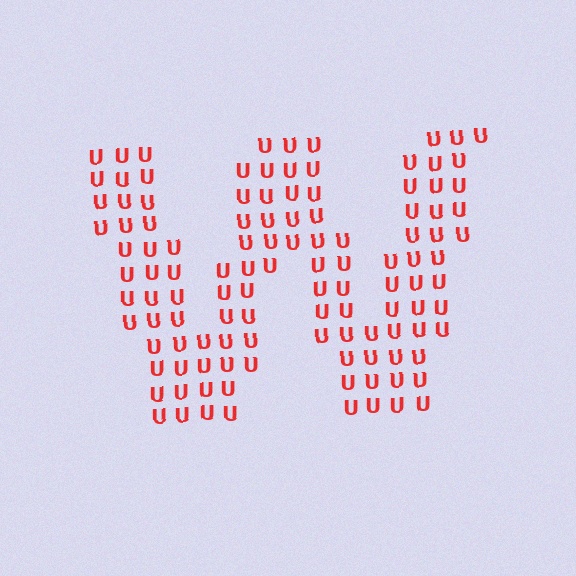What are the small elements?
The small elements are letter U's.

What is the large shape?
The large shape is the letter W.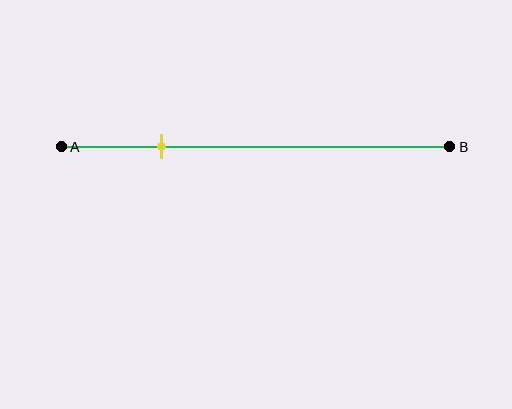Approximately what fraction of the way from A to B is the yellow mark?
The yellow mark is approximately 25% of the way from A to B.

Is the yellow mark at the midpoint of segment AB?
No, the mark is at about 25% from A, not at the 50% midpoint.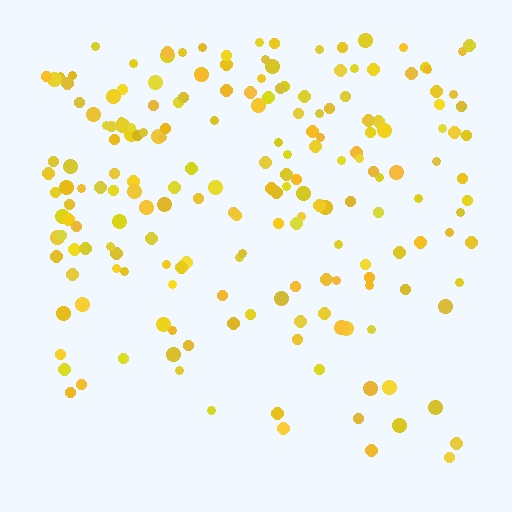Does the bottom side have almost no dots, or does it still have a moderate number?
Still a moderate number, just noticeably fewer than the top.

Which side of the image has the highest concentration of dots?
The top.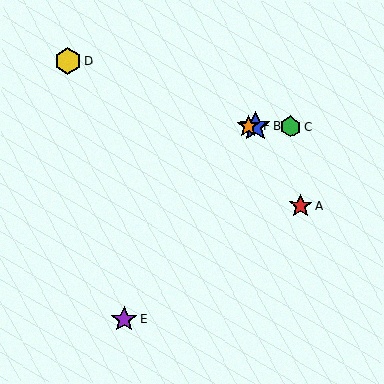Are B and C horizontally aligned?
Yes, both are at y≈126.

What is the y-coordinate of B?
Object B is at y≈126.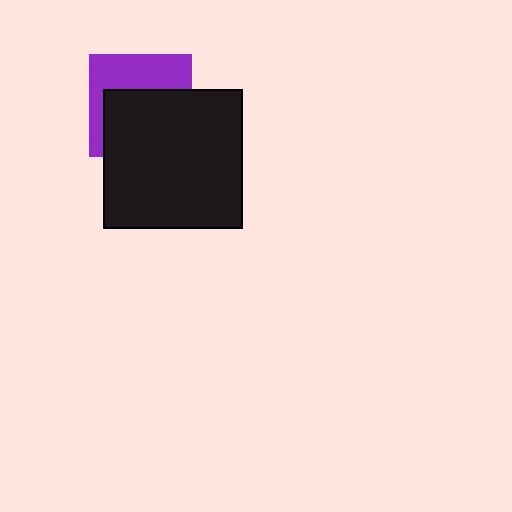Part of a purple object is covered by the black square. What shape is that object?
It is a square.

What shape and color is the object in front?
The object in front is a black square.